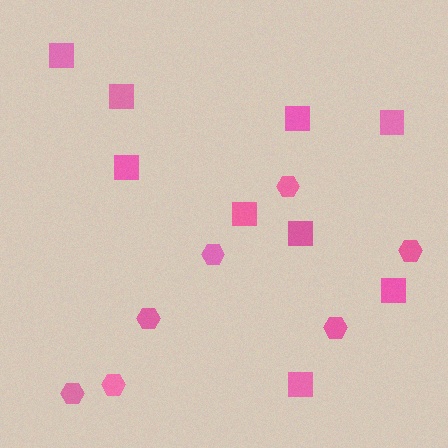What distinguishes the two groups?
There are 2 groups: one group of squares (9) and one group of hexagons (7).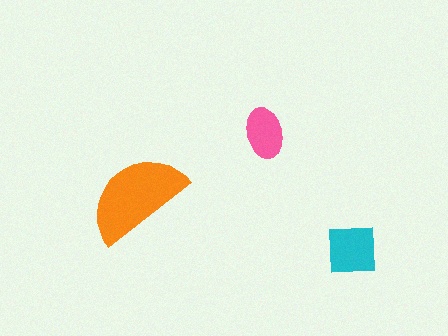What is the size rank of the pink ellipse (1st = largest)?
3rd.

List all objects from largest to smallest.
The orange semicircle, the cyan square, the pink ellipse.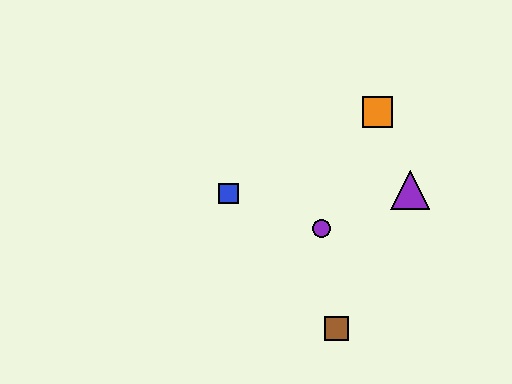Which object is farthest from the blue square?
The purple triangle is farthest from the blue square.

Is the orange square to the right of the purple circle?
Yes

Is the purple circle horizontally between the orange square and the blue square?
Yes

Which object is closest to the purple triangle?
The orange square is closest to the purple triangle.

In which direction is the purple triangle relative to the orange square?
The purple triangle is below the orange square.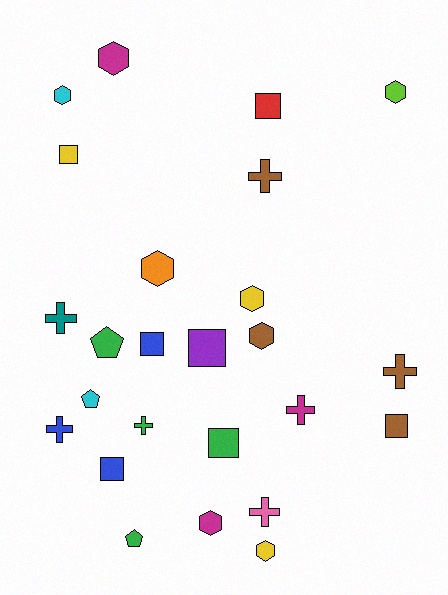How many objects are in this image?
There are 25 objects.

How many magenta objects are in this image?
There are 3 magenta objects.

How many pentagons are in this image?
There are 3 pentagons.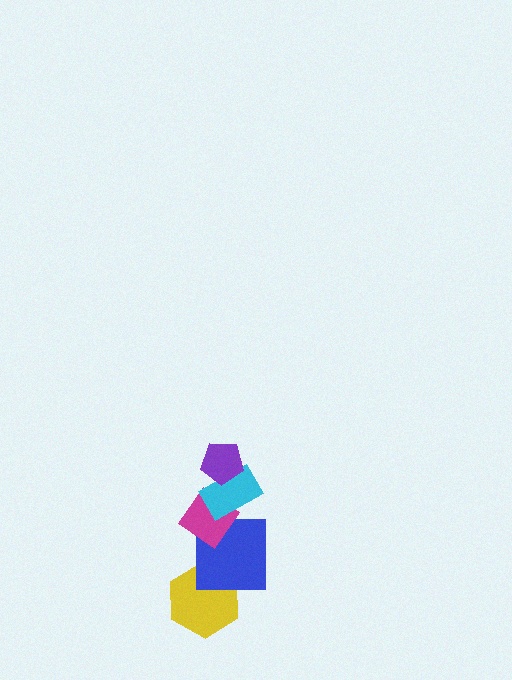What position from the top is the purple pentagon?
The purple pentagon is 1st from the top.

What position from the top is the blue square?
The blue square is 4th from the top.